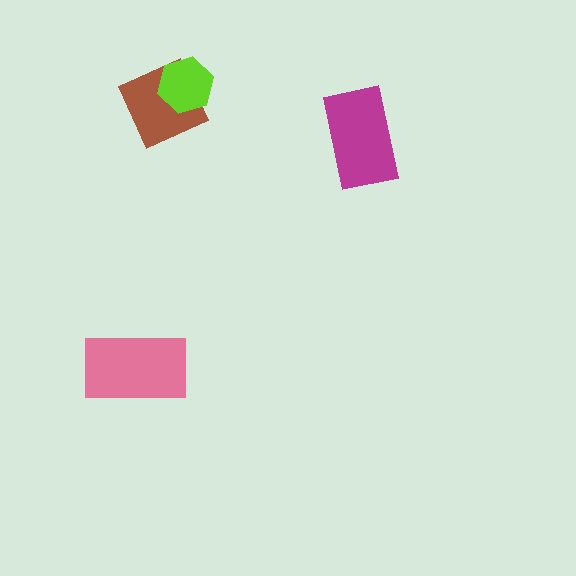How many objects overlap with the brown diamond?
1 object overlaps with the brown diamond.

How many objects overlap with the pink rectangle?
0 objects overlap with the pink rectangle.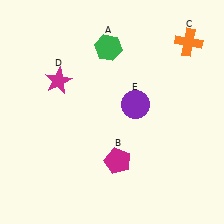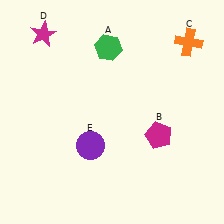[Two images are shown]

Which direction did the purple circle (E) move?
The purple circle (E) moved left.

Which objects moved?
The objects that moved are: the magenta pentagon (B), the magenta star (D), the purple circle (E).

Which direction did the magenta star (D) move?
The magenta star (D) moved up.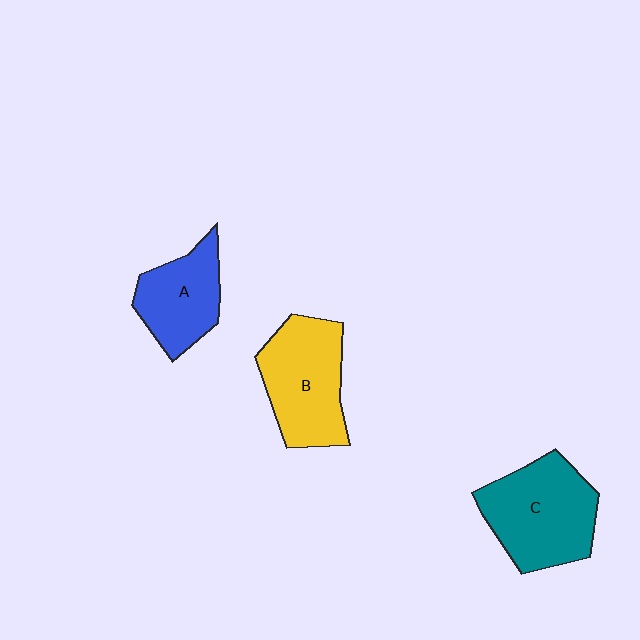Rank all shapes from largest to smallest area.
From largest to smallest: C (teal), B (yellow), A (blue).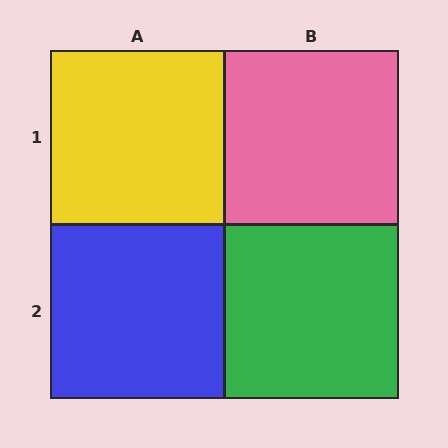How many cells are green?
1 cell is green.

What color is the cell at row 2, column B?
Green.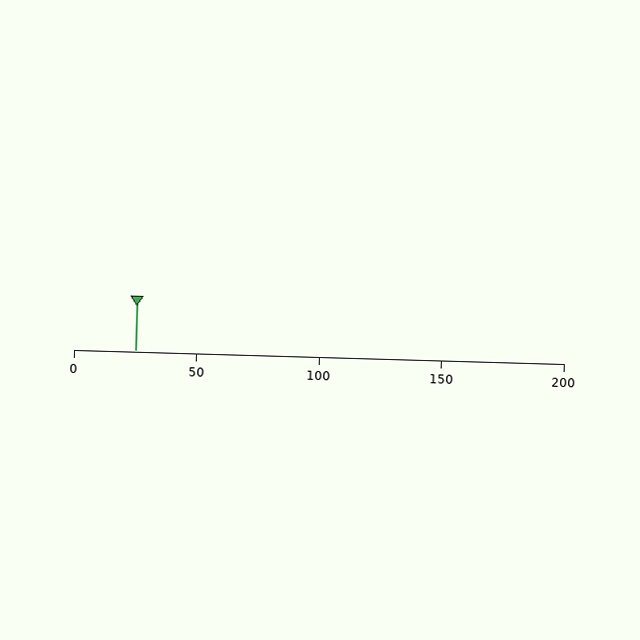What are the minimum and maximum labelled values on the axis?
The axis runs from 0 to 200.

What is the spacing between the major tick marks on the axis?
The major ticks are spaced 50 apart.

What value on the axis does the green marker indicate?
The marker indicates approximately 25.